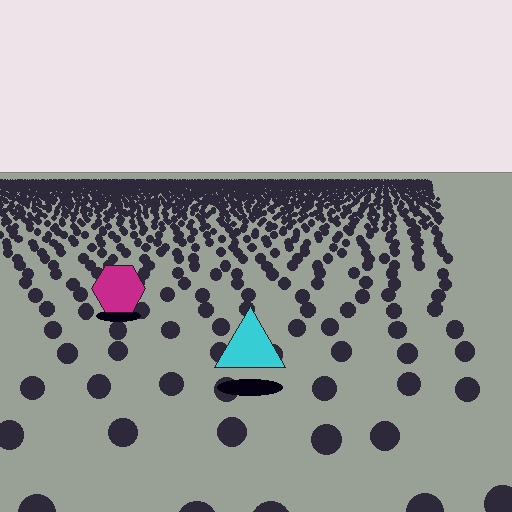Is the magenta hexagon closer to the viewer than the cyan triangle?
No. The cyan triangle is closer — you can tell from the texture gradient: the ground texture is coarser near it.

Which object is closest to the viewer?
The cyan triangle is closest. The texture marks near it are larger and more spread out.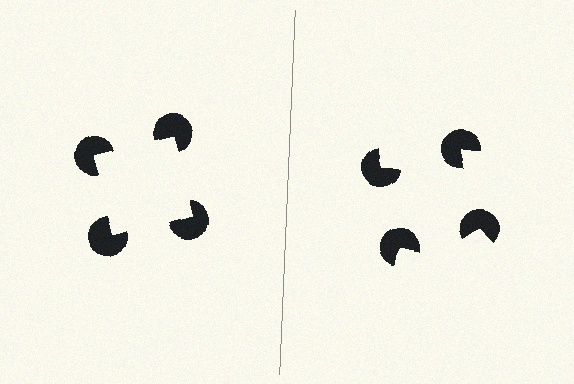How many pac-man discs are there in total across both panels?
8 — 4 on each side.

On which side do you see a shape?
An illusory square appears on the left side. On the right side the wedge cuts are rotated, so no coherent shape forms.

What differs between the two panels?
The pac-man discs are positioned identically on both sides; only the wedge orientations differ. On the left they align to a square; on the right they are misaligned.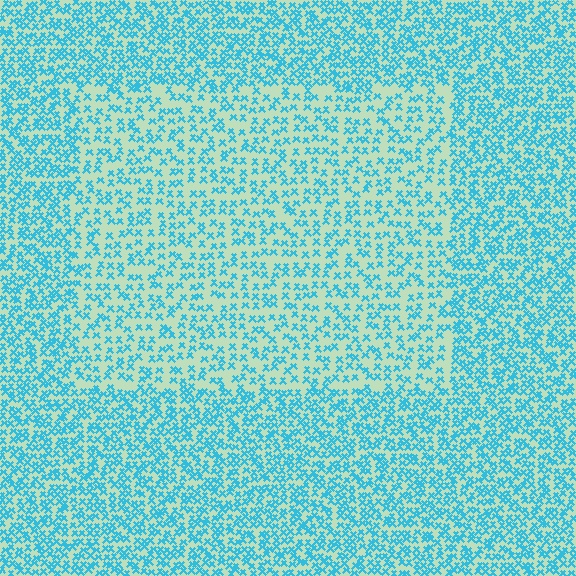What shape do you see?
I see a rectangle.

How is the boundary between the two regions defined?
The boundary is defined by a change in element density (approximately 1.8x ratio). All elements are the same color, size, and shape.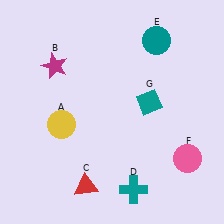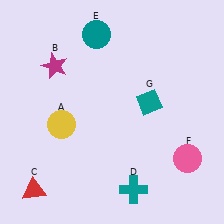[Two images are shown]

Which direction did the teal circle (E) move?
The teal circle (E) moved left.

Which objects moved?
The objects that moved are: the red triangle (C), the teal circle (E).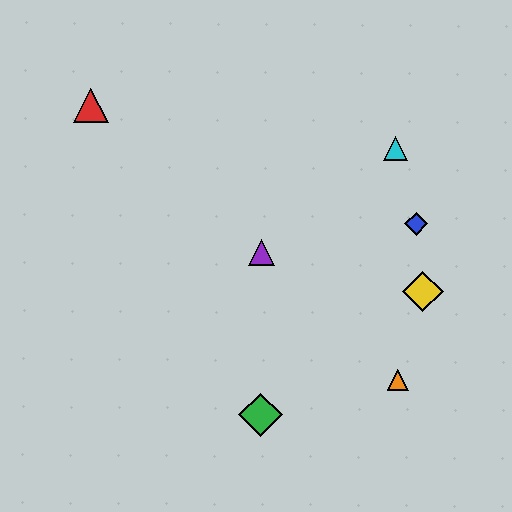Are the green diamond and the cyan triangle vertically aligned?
No, the green diamond is at x≈261 and the cyan triangle is at x≈395.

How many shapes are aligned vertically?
2 shapes (the green diamond, the purple triangle) are aligned vertically.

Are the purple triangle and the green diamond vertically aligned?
Yes, both are at x≈262.